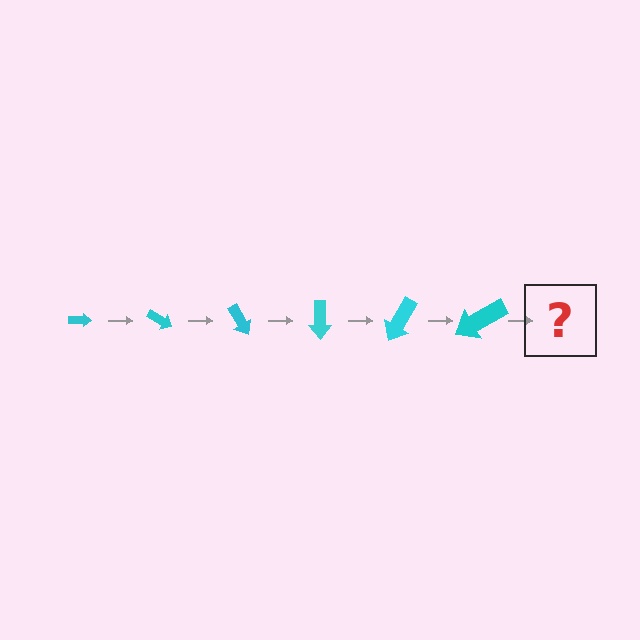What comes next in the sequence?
The next element should be an arrow, larger than the previous one and rotated 180 degrees from the start.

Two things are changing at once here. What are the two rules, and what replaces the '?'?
The two rules are that the arrow grows larger each step and it rotates 30 degrees each step. The '?' should be an arrow, larger than the previous one and rotated 180 degrees from the start.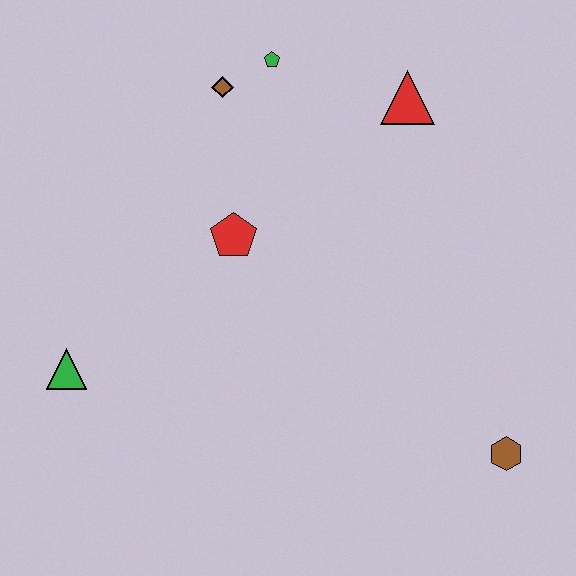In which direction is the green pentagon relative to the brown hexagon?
The green pentagon is above the brown hexagon.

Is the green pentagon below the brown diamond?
No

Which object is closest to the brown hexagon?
The red pentagon is closest to the brown hexagon.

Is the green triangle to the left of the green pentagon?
Yes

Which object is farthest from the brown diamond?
The brown hexagon is farthest from the brown diamond.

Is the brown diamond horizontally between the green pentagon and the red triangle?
No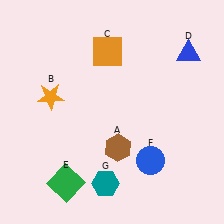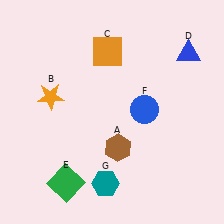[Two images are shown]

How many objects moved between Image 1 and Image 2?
1 object moved between the two images.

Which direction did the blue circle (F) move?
The blue circle (F) moved up.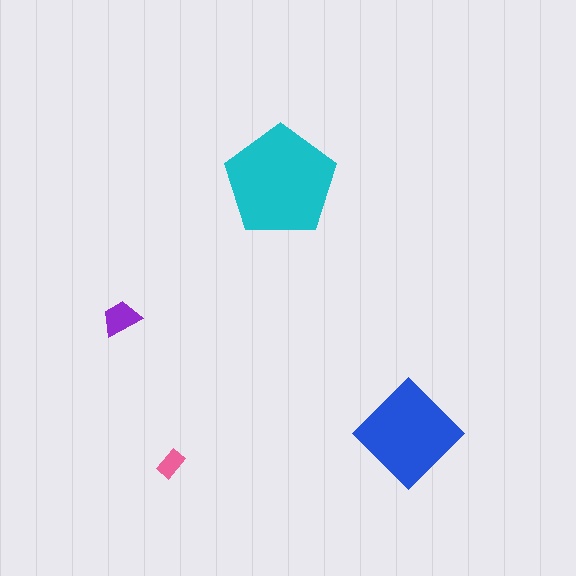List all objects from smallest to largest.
The pink rectangle, the purple trapezoid, the blue diamond, the cyan pentagon.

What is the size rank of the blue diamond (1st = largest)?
2nd.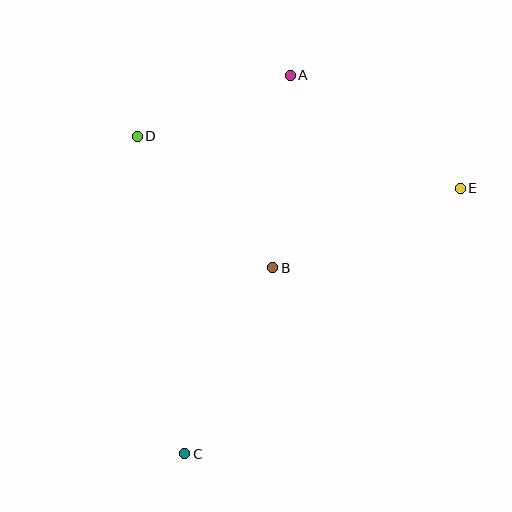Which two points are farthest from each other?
Points A and C are farthest from each other.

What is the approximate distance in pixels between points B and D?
The distance between B and D is approximately 189 pixels.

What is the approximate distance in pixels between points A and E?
The distance between A and E is approximately 204 pixels.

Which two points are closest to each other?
Points A and D are closest to each other.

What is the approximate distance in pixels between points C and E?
The distance between C and E is approximately 383 pixels.